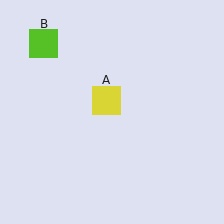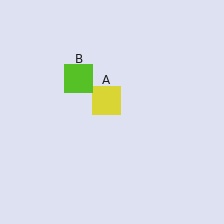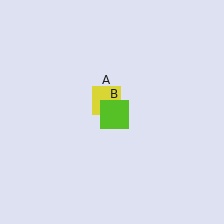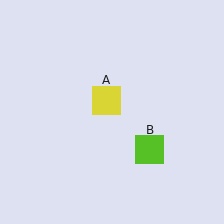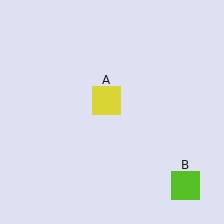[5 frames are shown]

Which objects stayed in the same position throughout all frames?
Yellow square (object A) remained stationary.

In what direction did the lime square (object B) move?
The lime square (object B) moved down and to the right.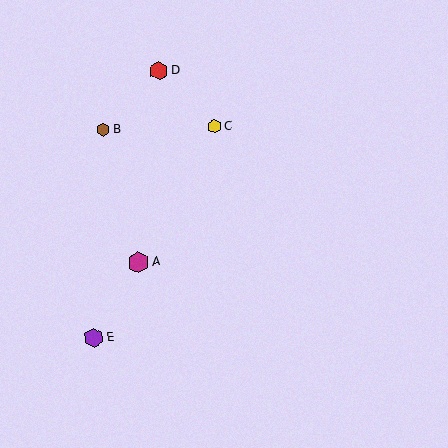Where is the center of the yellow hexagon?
The center of the yellow hexagon is at (215, 127).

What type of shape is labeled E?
Shape E is a purple hexagon.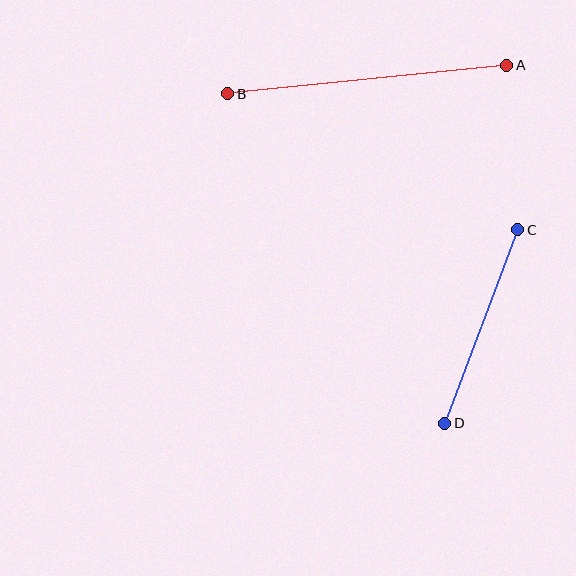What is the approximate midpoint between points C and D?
The midpoint is at approximately (481, 326) pixels.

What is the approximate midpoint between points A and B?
The midpoint is at approximately (367, 79) pixels.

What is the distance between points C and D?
The distance is approximately 207 pixels.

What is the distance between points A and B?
The distance is approximately 280 pixels.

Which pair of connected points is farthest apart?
Points A and B are farthest apart.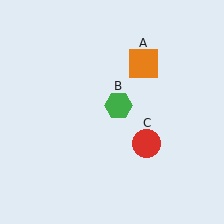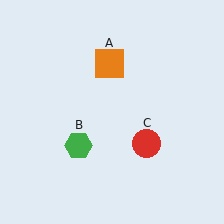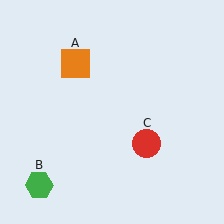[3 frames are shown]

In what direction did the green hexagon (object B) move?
The green hexagon (object B) moved down and to the left.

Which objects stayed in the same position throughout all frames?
Red circle (object C) remained stationary.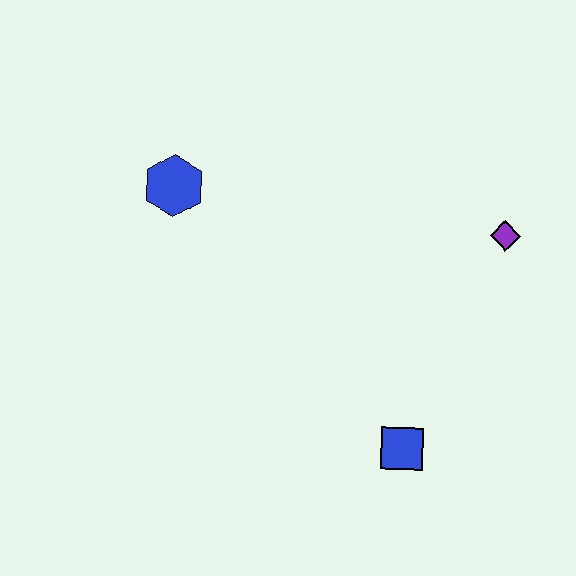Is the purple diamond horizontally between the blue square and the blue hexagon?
No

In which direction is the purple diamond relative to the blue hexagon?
The purple diamond is to the right of the blue hexagon.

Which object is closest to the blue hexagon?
The purple diamond is closest to the blue hexagon.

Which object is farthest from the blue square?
The blue hexagon is farthest from the blue square.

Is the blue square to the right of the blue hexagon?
Yes